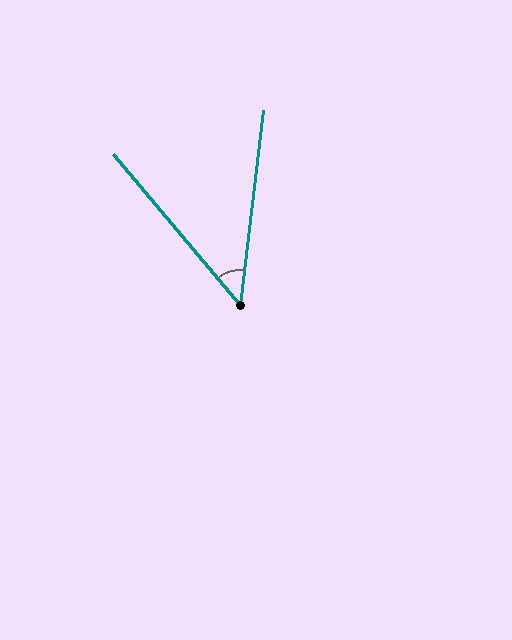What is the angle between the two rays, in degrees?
Approximately 47 degrees.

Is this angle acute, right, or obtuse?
It is acute.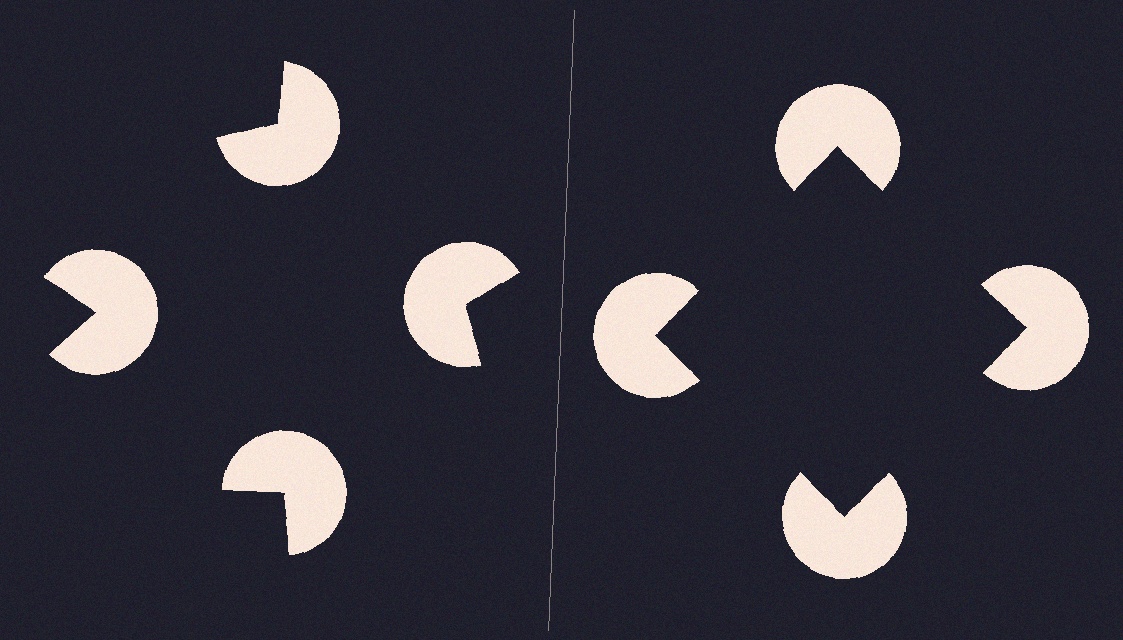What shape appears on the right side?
An illusory square.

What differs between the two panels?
The pac-man discs are positioned identically on both sides; only the wedge orientations differ. On the right they align to a square; on the left they are misaligned.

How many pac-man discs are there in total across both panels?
8 — 4 on each side.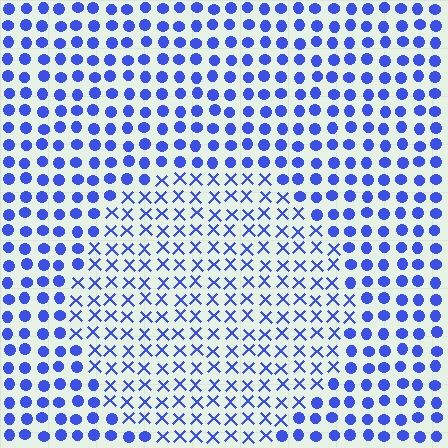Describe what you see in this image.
The image is filled with small blue elements arranged in a uniform grid. A circle-shaped region contains X marks, while the surrounding area contains circles. The boundary is defined purely by the change in element shape.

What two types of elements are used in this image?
The image uses X marks inside the circle region and circles outside it.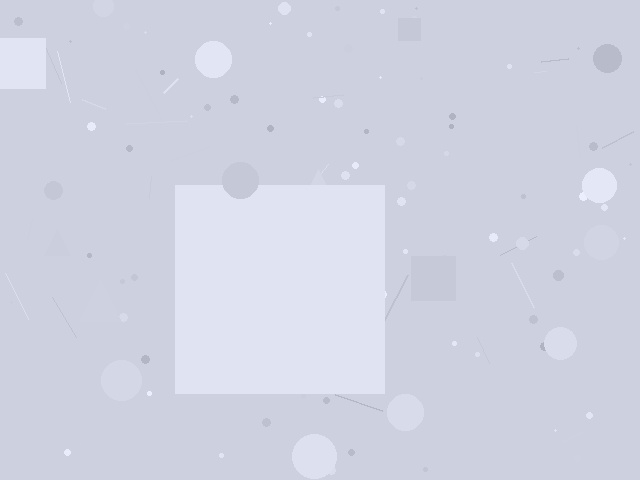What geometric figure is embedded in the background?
A square is embedded in the background.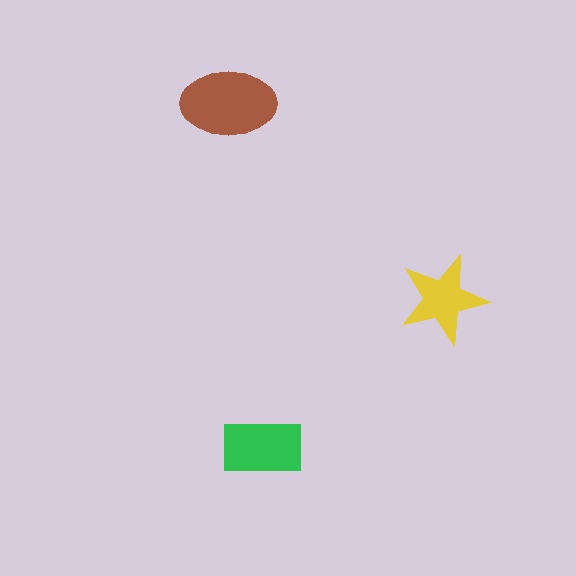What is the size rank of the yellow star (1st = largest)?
3rd.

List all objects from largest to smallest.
The brown ellipse, the green rectangle, the yellow star.